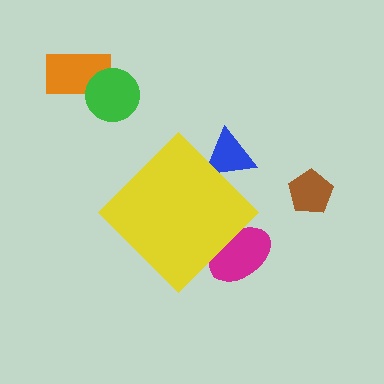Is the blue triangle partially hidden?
Yes, the blue triangle is partially hidden behind the yellow diamond.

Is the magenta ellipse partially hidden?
Yes, the magenta ellipse is partially hidden behind the yellow diamond.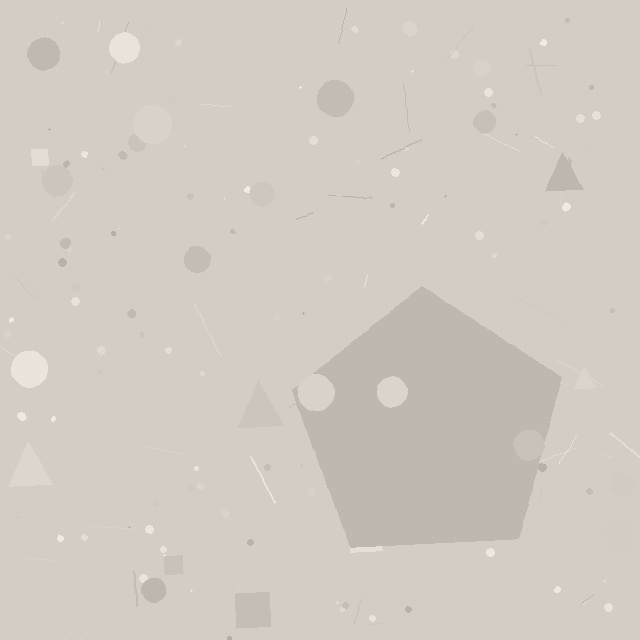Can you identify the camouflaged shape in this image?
The camouflaged shape is a pentagon.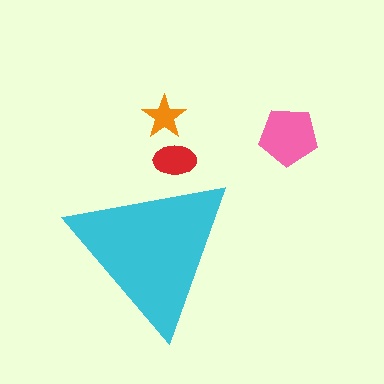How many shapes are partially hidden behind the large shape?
1 shape is partially hidden.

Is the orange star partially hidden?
No, the orange star is fully visible.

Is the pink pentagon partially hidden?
No, the pink pentagon is fully visible.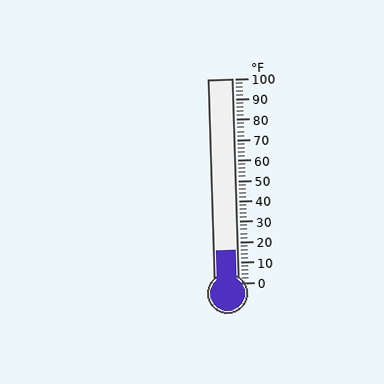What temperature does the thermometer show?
The thermometer shows approximately 16°F.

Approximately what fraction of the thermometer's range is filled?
The thermometer is filled to approximately 15% of its range.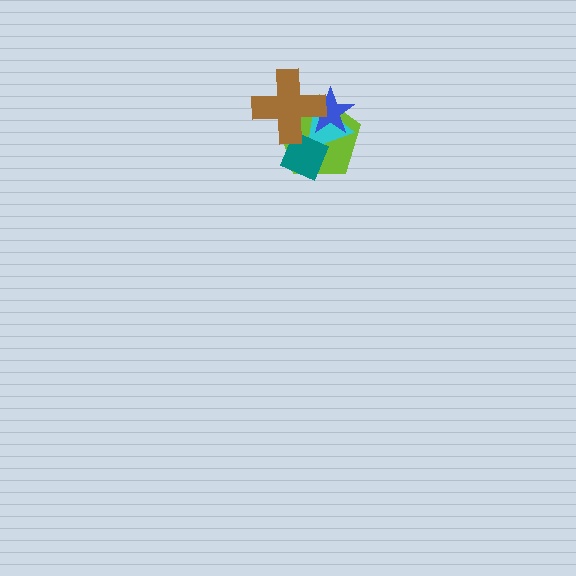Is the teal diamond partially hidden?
Yes, it is partially covered by another shape.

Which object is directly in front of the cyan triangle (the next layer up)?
The teal diamond is directly in front of the cyan triangle.